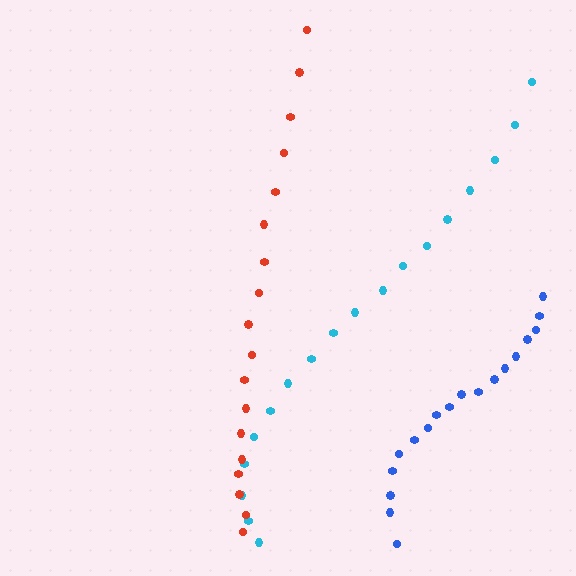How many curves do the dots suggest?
There are 3 distinct paths.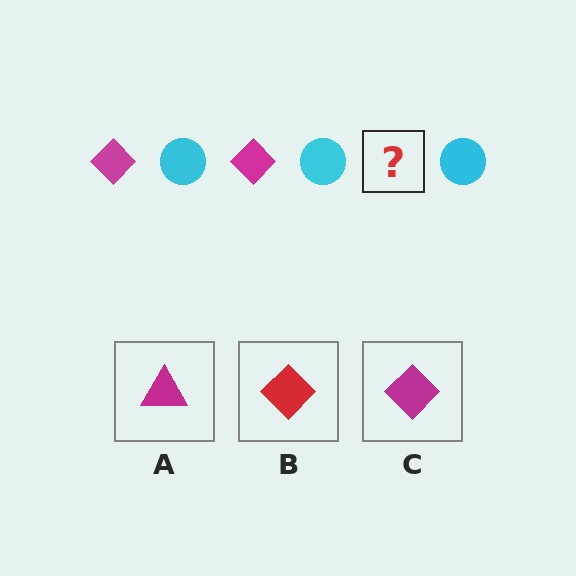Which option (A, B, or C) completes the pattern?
C.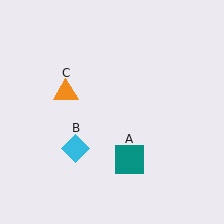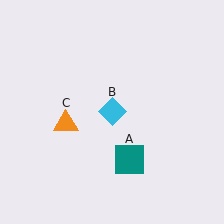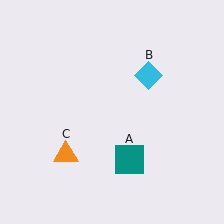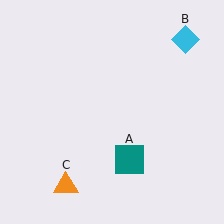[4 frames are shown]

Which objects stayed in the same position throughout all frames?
Teal square (object A) remained stationary.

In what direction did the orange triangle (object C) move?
The orange triangle (object C) moved down.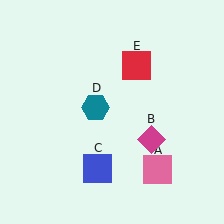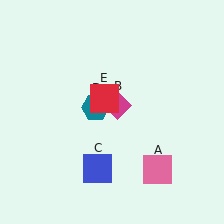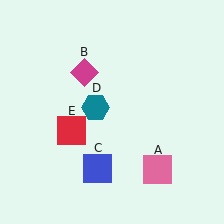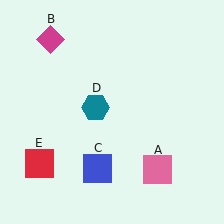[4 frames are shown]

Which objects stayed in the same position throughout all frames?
Pink square (object A) and blue square (object C) and teal hexagon (object D) remained stationary.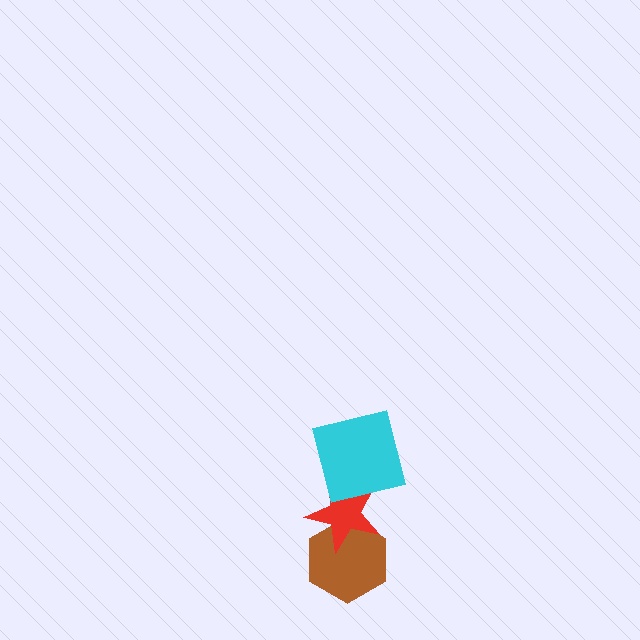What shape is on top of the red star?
The cyan square is on top of the red star.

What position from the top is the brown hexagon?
The brown hexagon is 3rd from the top.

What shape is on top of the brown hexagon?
The red star is on top of the brown hexagon.